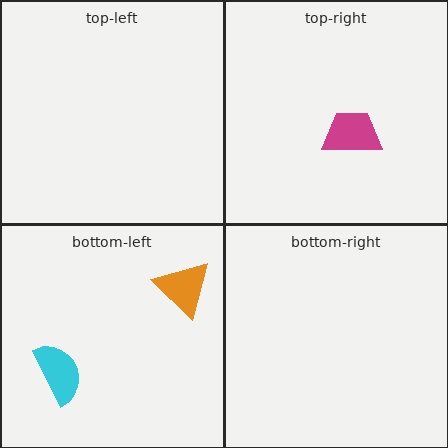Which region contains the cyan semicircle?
The bottom-left region.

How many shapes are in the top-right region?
1.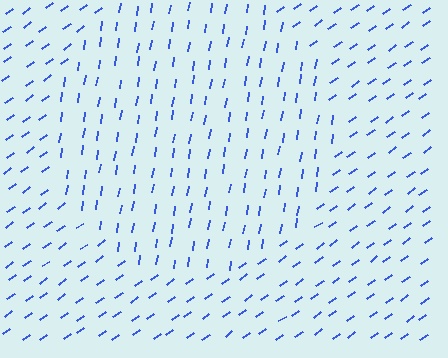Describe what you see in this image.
The image is filled with small blue line segments. A circle region in the image has lines oriented differently from the surrounding lines, creating a visible texture boundary.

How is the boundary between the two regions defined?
The boundary is defined purely by a change in line orientation (approximately 45 degrees difference). All lines are the same color and thickness.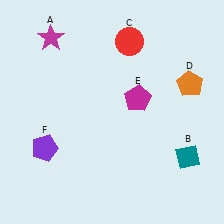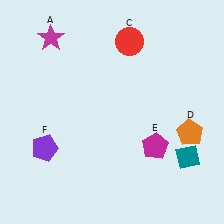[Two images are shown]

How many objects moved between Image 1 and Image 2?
2 objects moved between the two images.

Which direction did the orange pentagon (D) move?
The orange pentagon (D) moved down.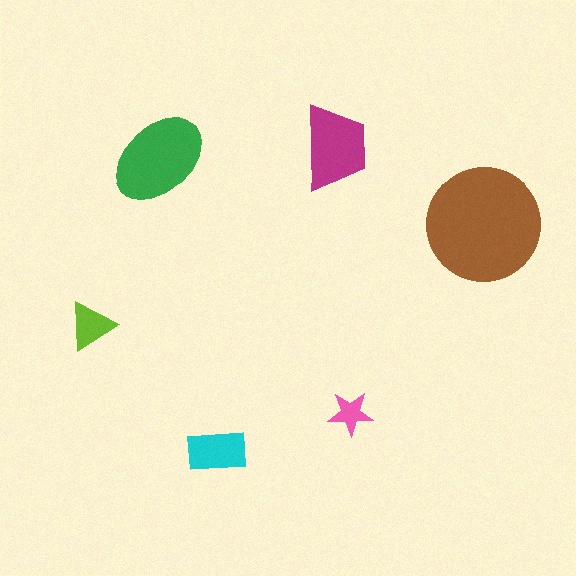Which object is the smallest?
The pink star.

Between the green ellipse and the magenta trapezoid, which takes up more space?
The green ellipse.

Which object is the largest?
The brown circle.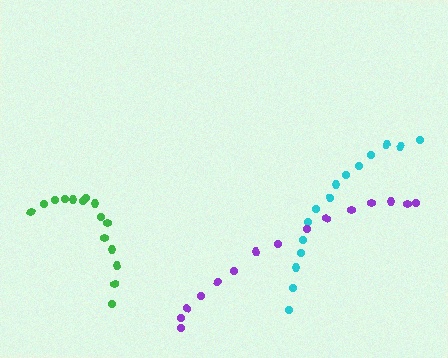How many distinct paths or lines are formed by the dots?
There are 3 distinct paths.